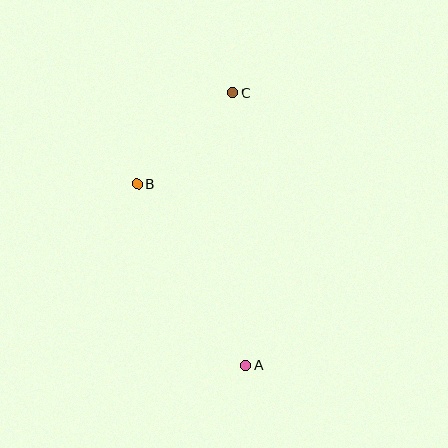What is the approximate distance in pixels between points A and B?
The distance between A and B is approximately 211 pixels.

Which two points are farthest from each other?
Points A and C are farthest from each other.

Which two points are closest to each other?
Points B and C are closest to each other.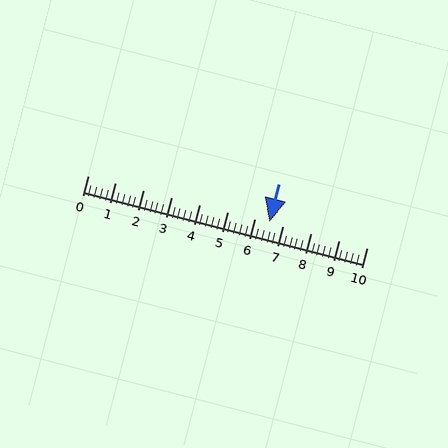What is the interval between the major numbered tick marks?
The major tick marks are spaced 1 units apart.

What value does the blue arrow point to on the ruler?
The blue arrow points to approximately 6.5.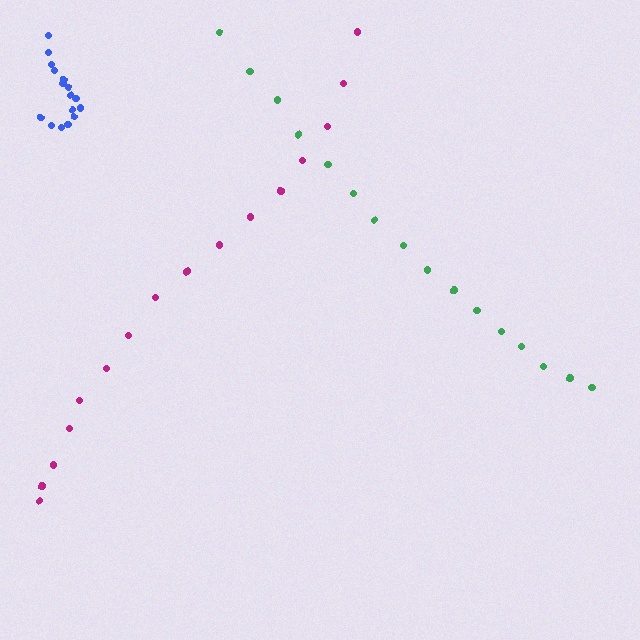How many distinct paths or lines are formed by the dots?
There are 3 distinct paths.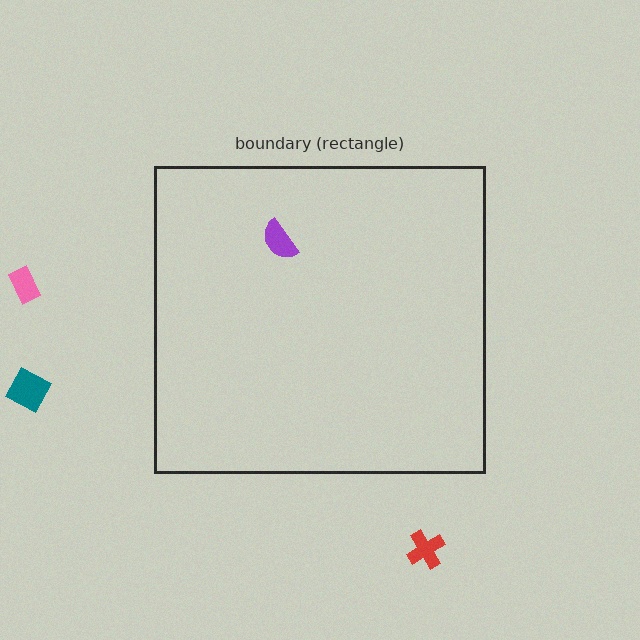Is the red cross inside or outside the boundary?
Outside.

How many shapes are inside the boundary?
1 inside, 3 outside.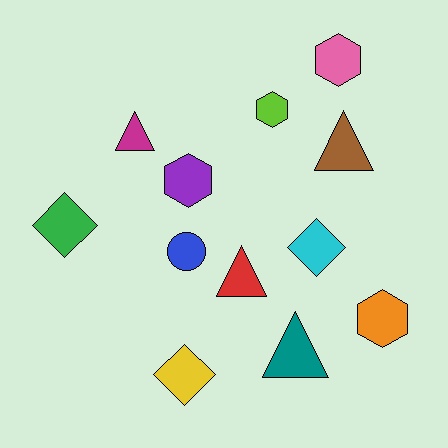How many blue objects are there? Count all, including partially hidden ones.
There is 1 blue object.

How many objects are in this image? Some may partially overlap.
There are 12 objects.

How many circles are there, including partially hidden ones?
There is 1 circle.